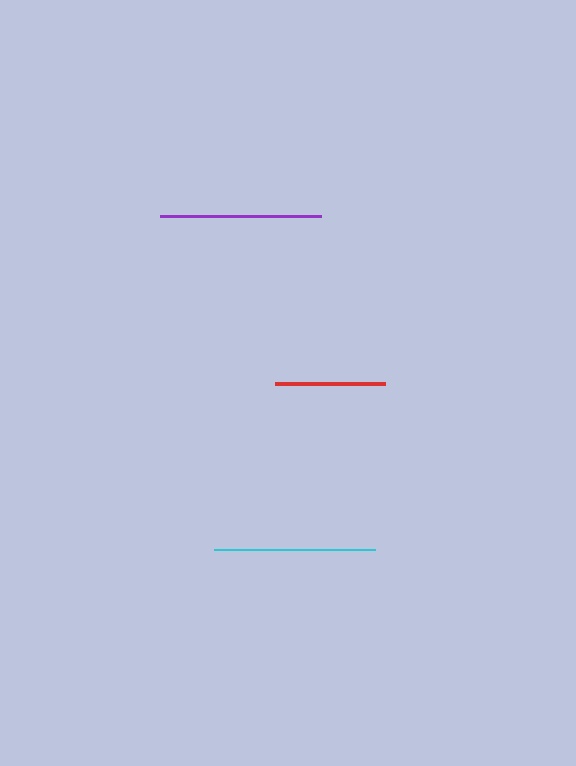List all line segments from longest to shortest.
From longest to shortest: purple, cyan, red.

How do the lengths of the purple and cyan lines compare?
The purple and cyan lines are approximately the same length.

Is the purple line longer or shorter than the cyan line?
The purple line is longer than the cyan line.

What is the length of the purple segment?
The purple segment is approximately 161 pixels long.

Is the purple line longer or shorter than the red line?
The purple line is longer than the red line.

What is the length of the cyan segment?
The cyan segment is approximately 161 pixels long.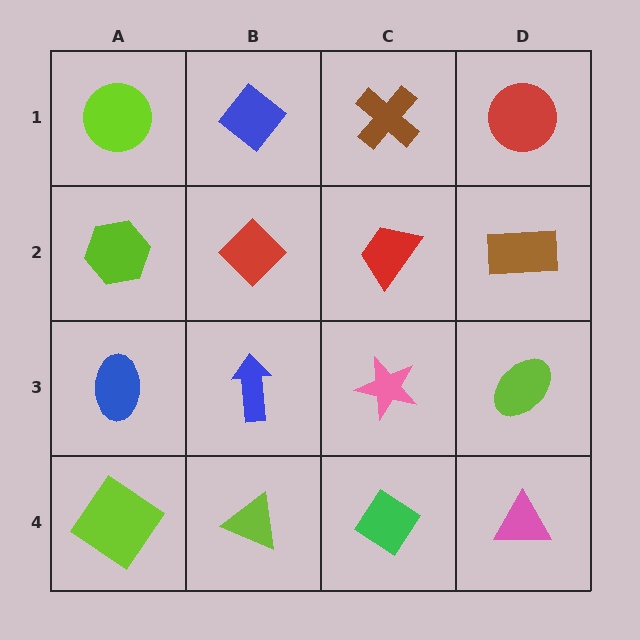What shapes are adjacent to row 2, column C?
A brown cross (row 1, column C), a pink star (row 3, column C), a red diamond (row 2, column B), a brown rectangle (row 2, column D).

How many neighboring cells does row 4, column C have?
3.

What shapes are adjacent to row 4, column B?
A blue arrow (row 3, column B), a lime diamond (row 4, column A), a green diamond (row 4, column C).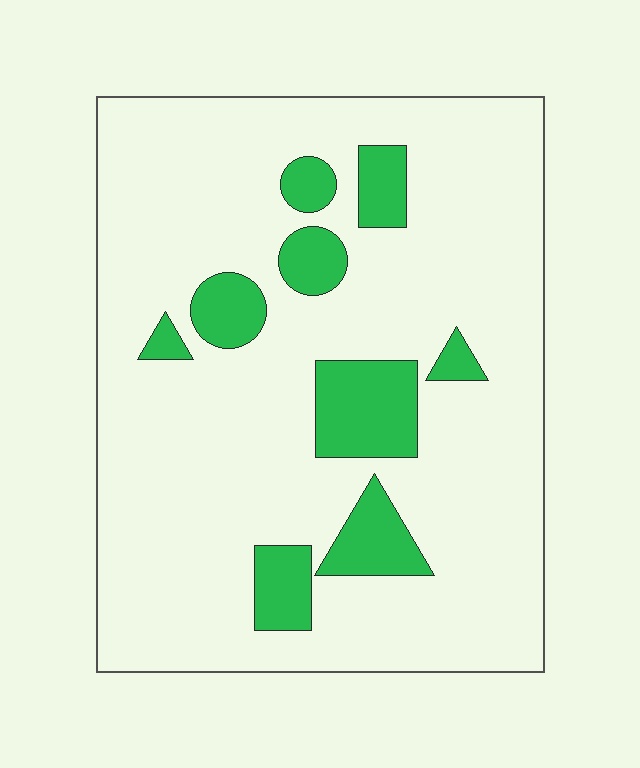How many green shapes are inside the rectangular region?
9.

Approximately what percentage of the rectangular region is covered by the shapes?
Approximately 15%.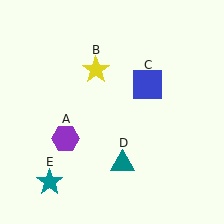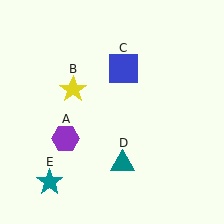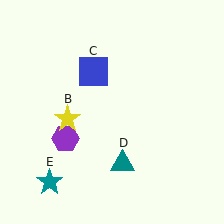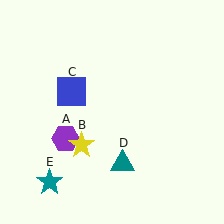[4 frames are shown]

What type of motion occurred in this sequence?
The yellow star (object B), blue square (object C) rotated counterclockwise around the center of the scene.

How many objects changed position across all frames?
2 objects changed position: yellow star (object B), blue square (object C).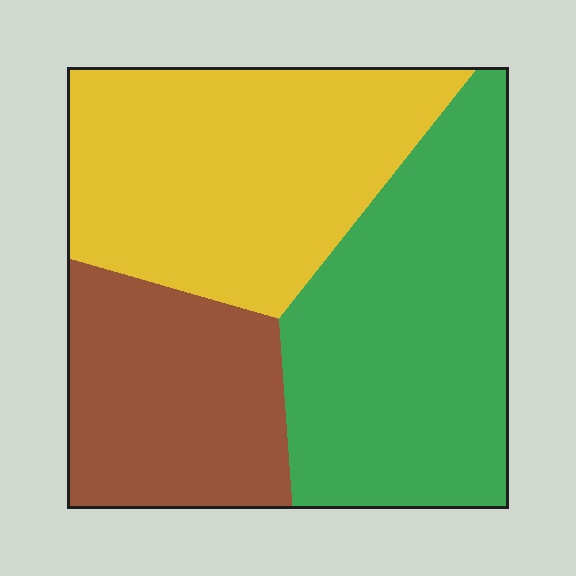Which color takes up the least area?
Brown, at roughly 25%.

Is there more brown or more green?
Green.